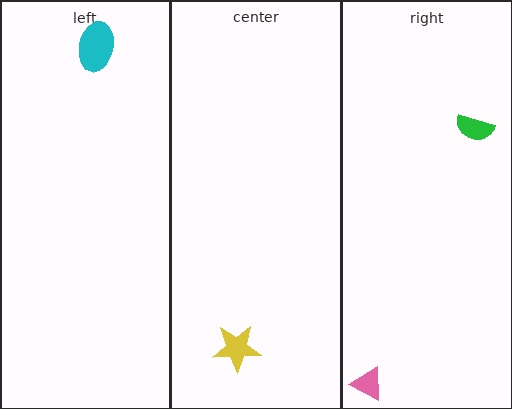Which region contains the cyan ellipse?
The left region.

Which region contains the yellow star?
The center region.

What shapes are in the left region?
The cyan ellipse.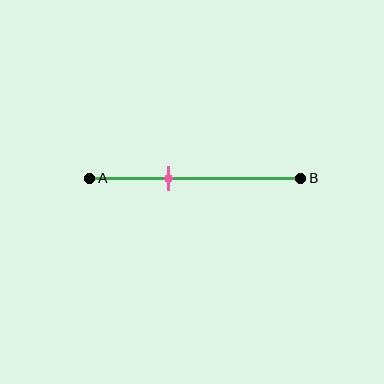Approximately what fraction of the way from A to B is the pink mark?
The pink mark is approximately 35% of the way from A to B.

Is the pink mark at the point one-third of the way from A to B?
No, the mark is at about 35% from A, not at the 33% one-third point.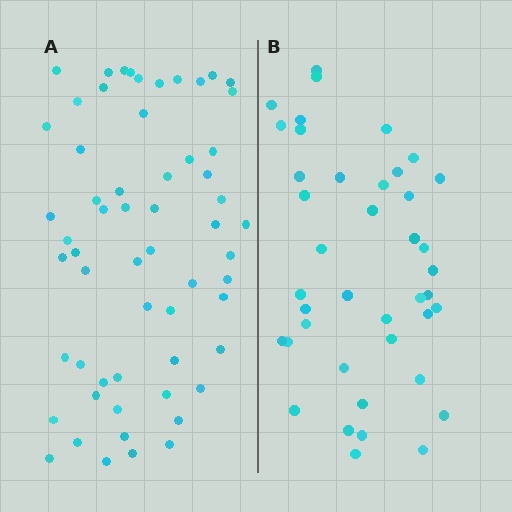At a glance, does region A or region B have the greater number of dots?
Region A (the left region) has more dots.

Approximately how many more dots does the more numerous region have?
Region A has approximately 20 more dots than region B.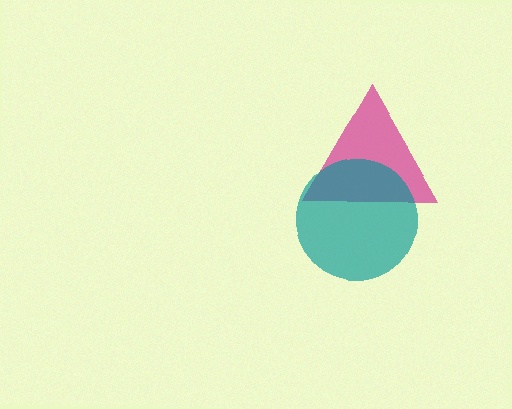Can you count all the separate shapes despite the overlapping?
Yes, there are 2 separate shapes.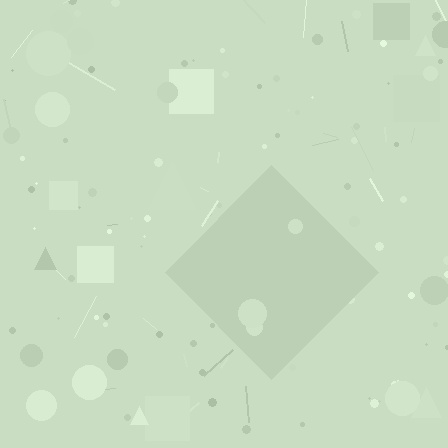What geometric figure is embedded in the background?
A diamond is embedded in the background.